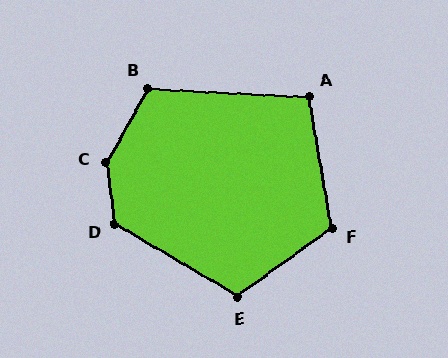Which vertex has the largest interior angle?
C, at approximately 144 degrees.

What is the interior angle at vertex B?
Approximately 116 degrees (obtuse).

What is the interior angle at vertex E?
Approximately 113 degrees (obtuse).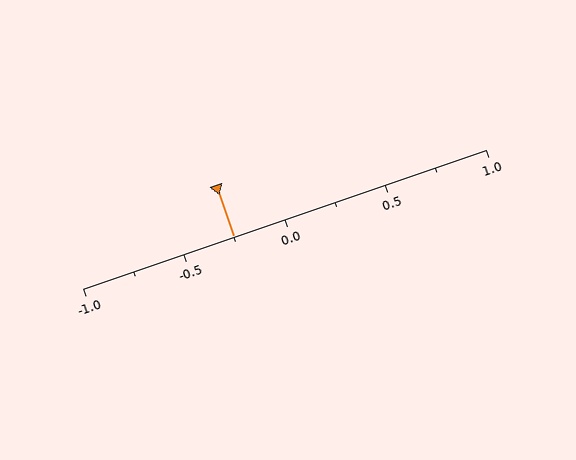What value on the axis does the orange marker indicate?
The marker indicates approximately -0.25.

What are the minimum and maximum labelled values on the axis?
The axis runs from -1.0 to 1.0.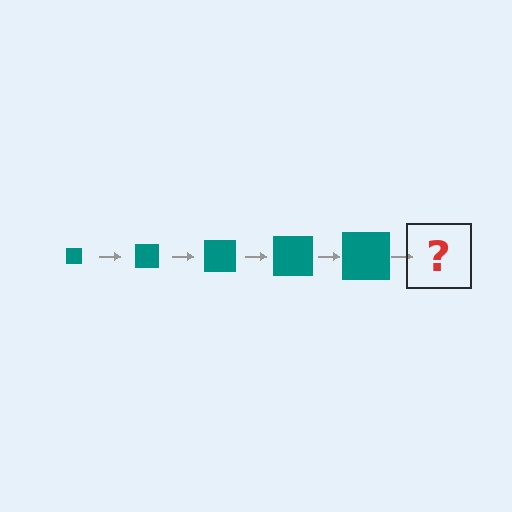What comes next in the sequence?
The next element should be a teal square, larger than the previous one.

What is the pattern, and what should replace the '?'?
The pattern is that the square gets progressively larger each step. The '?' should be a teal square, larger than the previous one.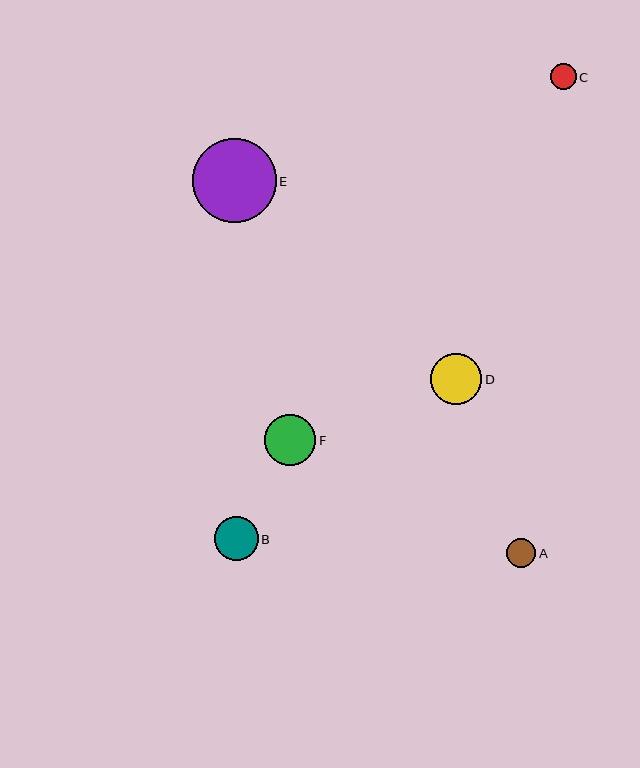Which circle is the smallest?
Circle C is the smallest with a size of approximately 26 pixels.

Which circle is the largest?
Circle E is the largest with a size of approximately 84 pixels.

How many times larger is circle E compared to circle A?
Circle E is approximately 2.9 times the size of circle A.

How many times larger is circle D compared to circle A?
Circle D is approximately 1.7 times the size of circle A.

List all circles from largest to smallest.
From largest to smallest: E, D, F, B, A, C.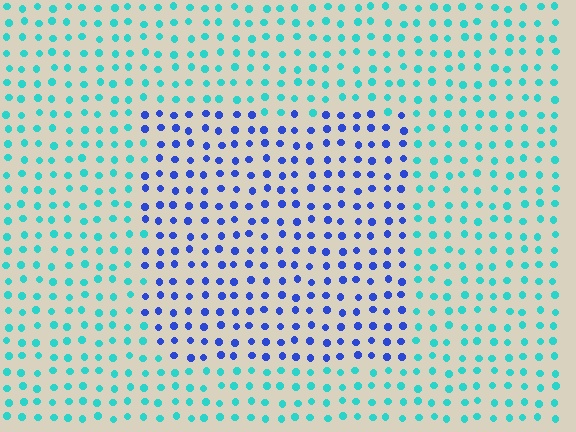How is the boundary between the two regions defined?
The boundary is defined purely by a slight shift in hue (about 54 degrees). Spacing, size, and orientation are identical on both sides.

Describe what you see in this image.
The image is filled with small cyan elements in a uniform arrangement. A rectangle-shaped region is visible where the elements are tinted to a slightly different hue, forming a subtle color boundary.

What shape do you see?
I see a rectangle.